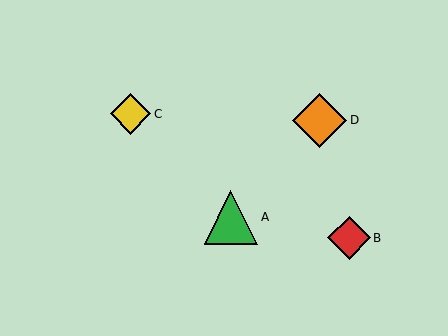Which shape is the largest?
The orange diamond (labeled D) is the largest.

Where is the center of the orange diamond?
The center of the orange diamond is at (320, 120).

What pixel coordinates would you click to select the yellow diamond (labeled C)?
Click at (131, 114) to select the yellow diamond C.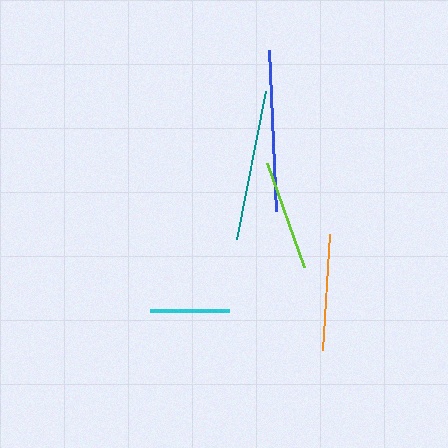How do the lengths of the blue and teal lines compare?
The blue and teal lines are approximately the same length.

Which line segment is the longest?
The blue line is the longest at approximately 161 pixels.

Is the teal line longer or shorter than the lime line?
The teal line is longer than the lime line.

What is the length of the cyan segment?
The cyan segment is approximately 80 pixels long.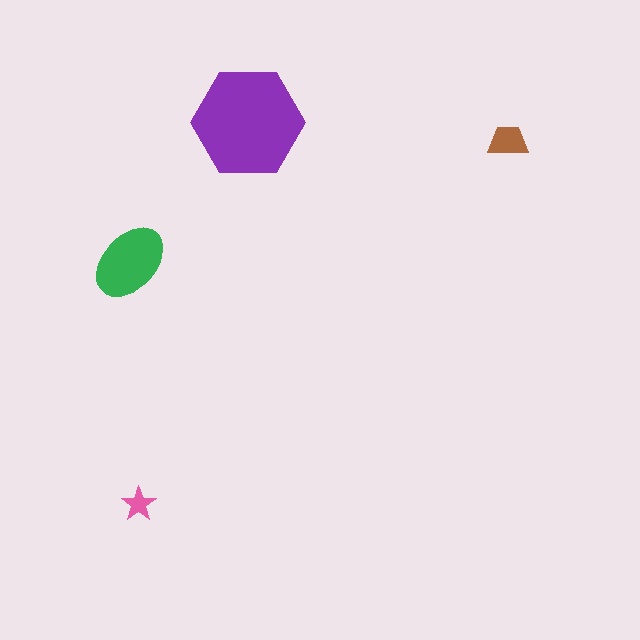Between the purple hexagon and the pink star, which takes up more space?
The purple hexagon.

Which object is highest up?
The purple hexagon is topmost.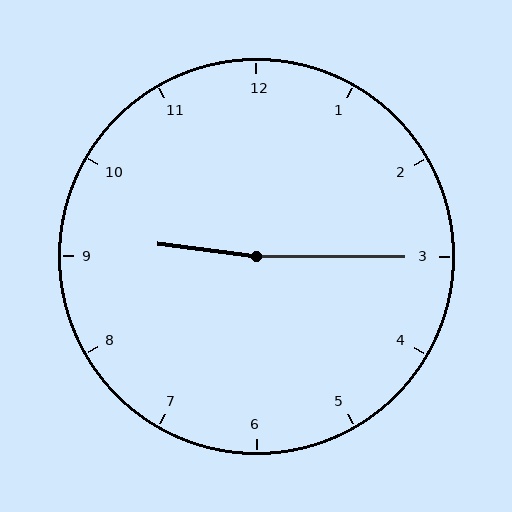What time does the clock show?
9:15.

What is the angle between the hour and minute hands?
Approximately 172 degrees.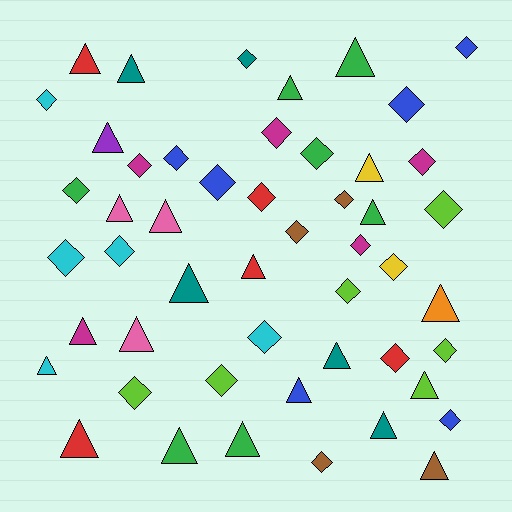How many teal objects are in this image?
There are 5 teal objects.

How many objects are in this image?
There are 50 objects.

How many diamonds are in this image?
There are 27 diamonds.